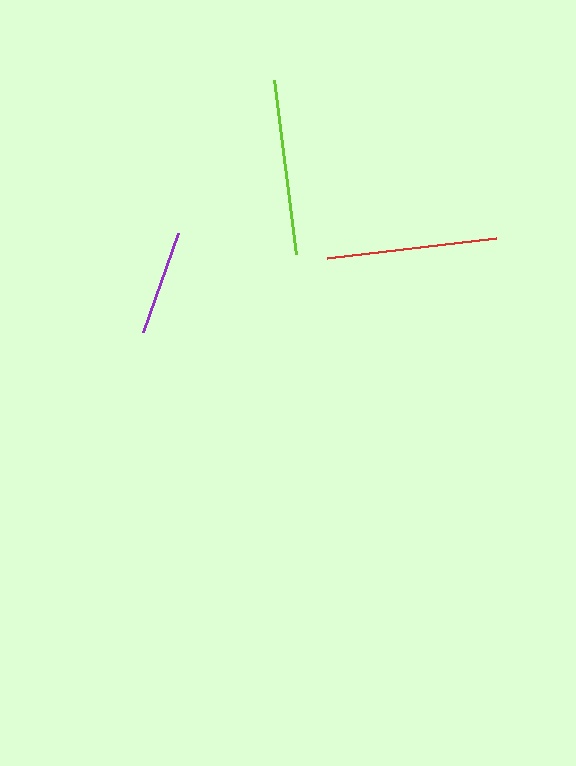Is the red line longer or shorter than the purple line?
The red line is longer than the purple line.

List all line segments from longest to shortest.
From longest to shortest: lime, red, purple.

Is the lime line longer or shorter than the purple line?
The lime line is longer than the purple line.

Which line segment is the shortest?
The purple line is the shortest at approximately 105 pixels.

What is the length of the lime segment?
The lime segment is approximately 175 pixels long.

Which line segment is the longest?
The lime line is the longest at approximately 175 pixels.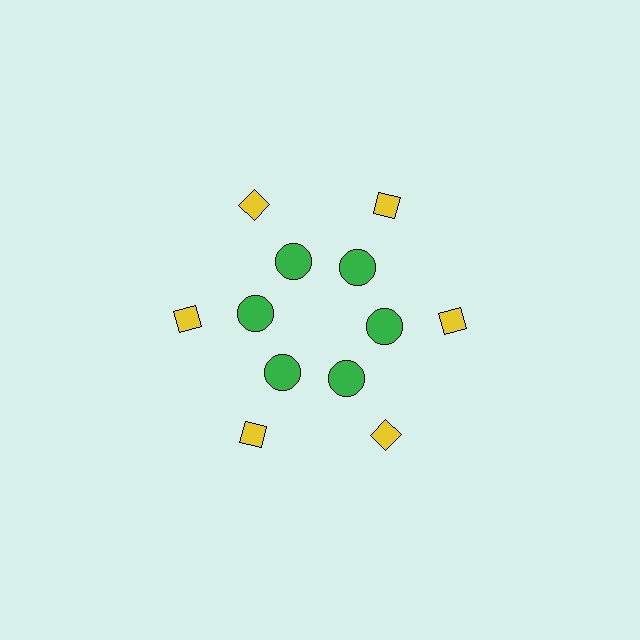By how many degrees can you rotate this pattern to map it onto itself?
The pattern maps onto itself every 60 degrees of rotation.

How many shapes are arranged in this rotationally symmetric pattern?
There are 12 shapes, arranged in 6 groups of 2.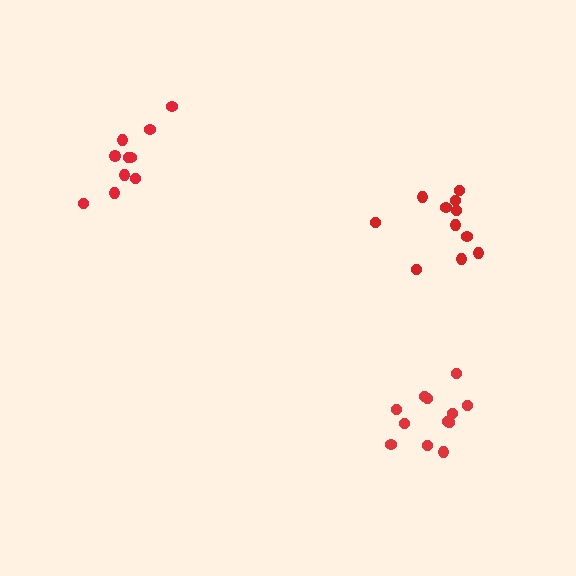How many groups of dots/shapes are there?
There are 3 groups.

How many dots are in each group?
Group 1: 11 dots, Group 2: 10 dots, Group 3: 12 dots (33 total).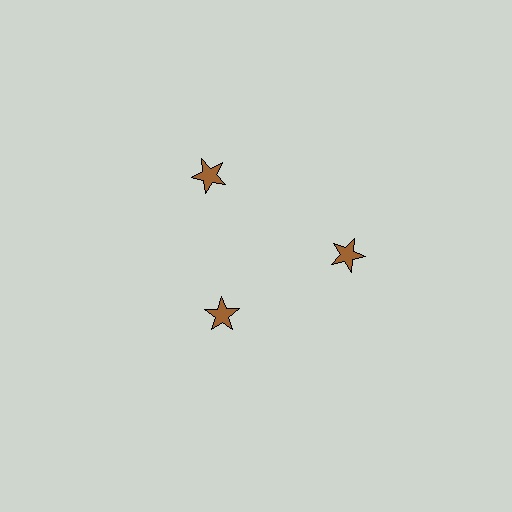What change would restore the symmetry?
The symmetry would be restored by moving it outward, back onto the ring so that all 3 stars sit at equal angles and equal distance from the center.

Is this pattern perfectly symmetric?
No. The 3 brown stars are arranged in a ring, but one element near the 7 o'clock position is pulled inward toward the center, breaking the 3-fold rotational symmetry.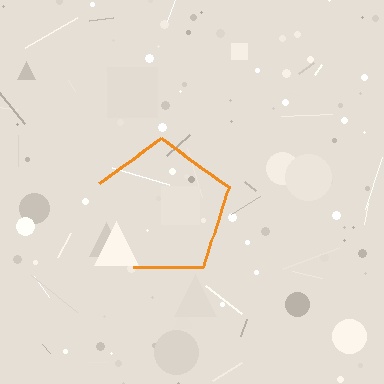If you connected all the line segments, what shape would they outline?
They would outline a pentagon.